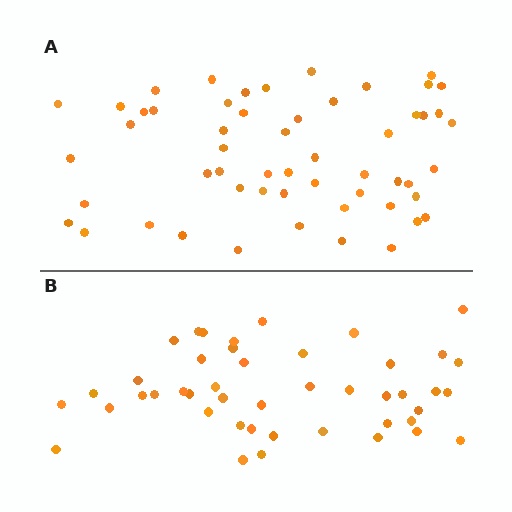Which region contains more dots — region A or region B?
Region A (the top region) has more dots.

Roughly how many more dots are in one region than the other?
Region A has roughly 10 or so more dots than region B.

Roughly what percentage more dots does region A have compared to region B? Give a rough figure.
About 20% more.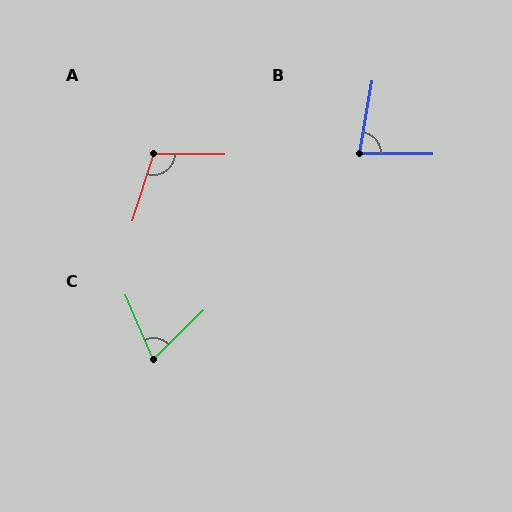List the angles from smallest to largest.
C (68°), B (81°), A (107°).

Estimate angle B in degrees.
Approximately 81 degrees.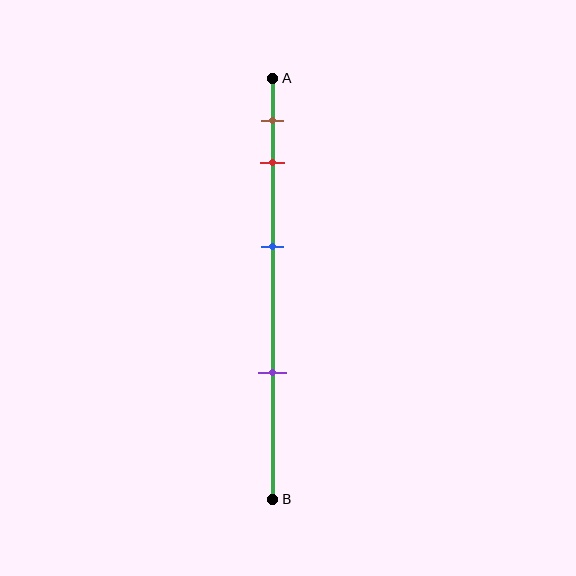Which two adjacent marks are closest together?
The brown and red marks are the closest adjacent pair.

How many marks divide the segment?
There are 4 marks dividing the segment.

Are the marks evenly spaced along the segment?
No, the marks are not evenly spaced.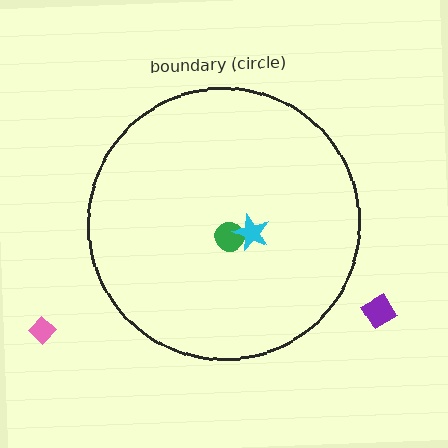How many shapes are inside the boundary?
2 inside, 2 outside.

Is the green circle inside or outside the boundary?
Inside.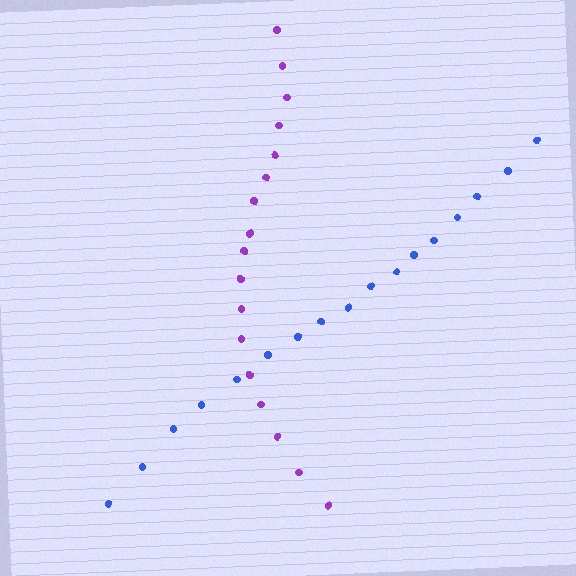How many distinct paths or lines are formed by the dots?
There are 2 distinct paths.